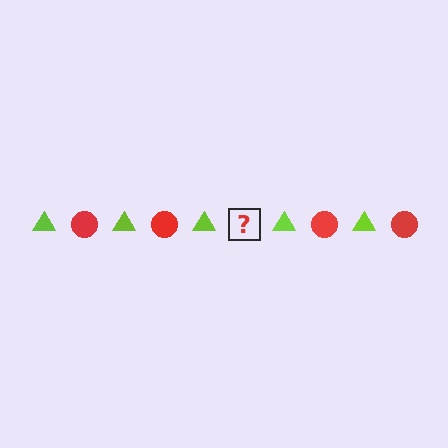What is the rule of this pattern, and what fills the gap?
The rule is that the pattern alternates between lime triangle and red circle. The gap should be filled with a red circle.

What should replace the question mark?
The question mark should be replaced with a red circle.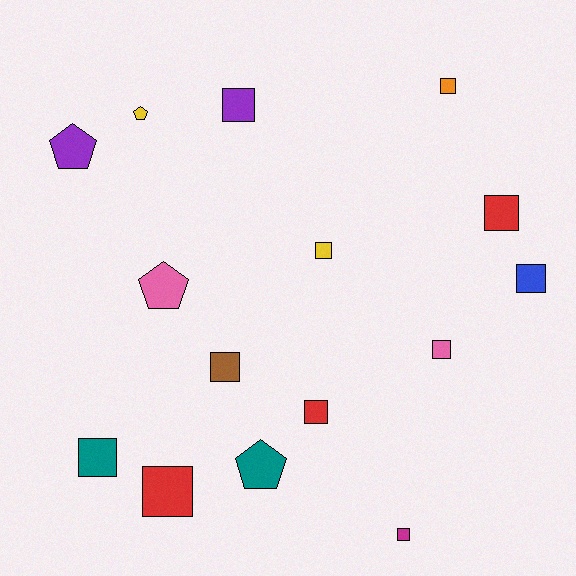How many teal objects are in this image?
There are 2 teal objects.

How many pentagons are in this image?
There are 4 pentagons.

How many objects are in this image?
There are 15 objects.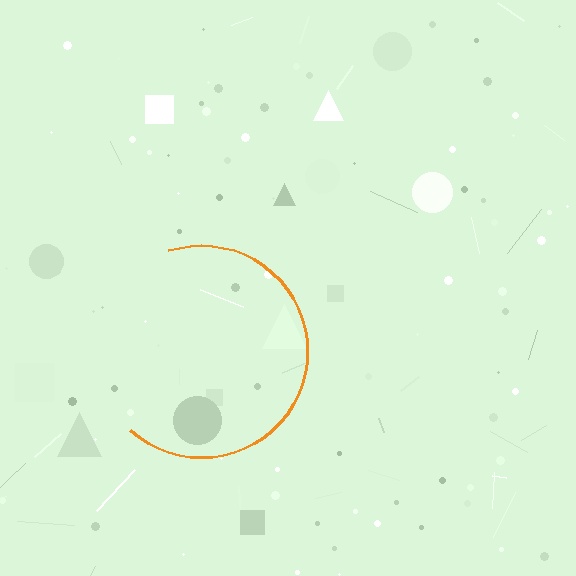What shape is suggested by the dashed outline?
The dashed outline suggests a circle.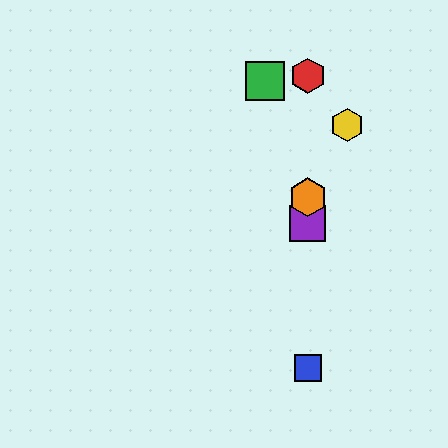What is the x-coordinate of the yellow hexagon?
The yellow hexagon is at x≈347.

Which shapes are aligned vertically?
The red hexagon, the blue square, the purple square, the orange hexagon are aligned vertically.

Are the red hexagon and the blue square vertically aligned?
Yes, both are at x≈308.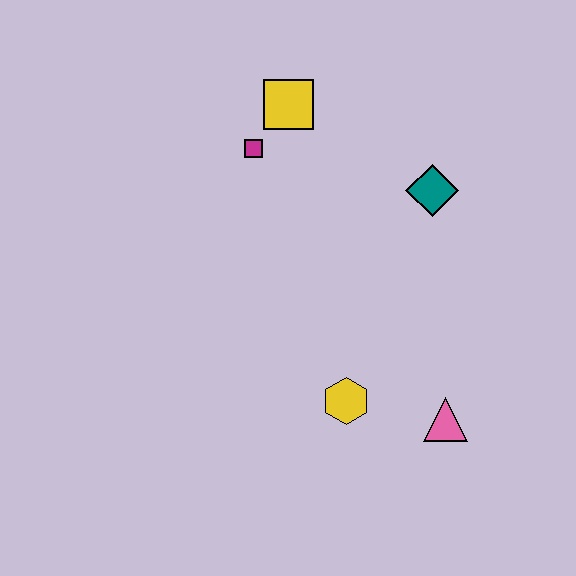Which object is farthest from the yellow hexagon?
The yellow square is farthest from the yellow hexagon.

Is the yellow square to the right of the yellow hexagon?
No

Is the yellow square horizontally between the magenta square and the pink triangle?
Yes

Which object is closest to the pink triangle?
The yellow hexagon is closest to the pink triangle.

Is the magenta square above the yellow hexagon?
Yes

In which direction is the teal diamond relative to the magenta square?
The teal diamond is to the right of the magenta square.